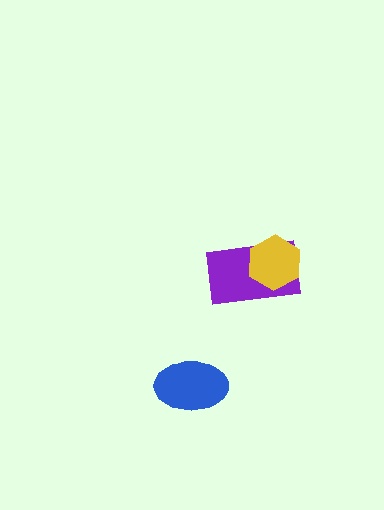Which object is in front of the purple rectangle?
The yellow hexagon is in front of the purple rectangle.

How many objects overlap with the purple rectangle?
1 object overlaps with the purple rectangle.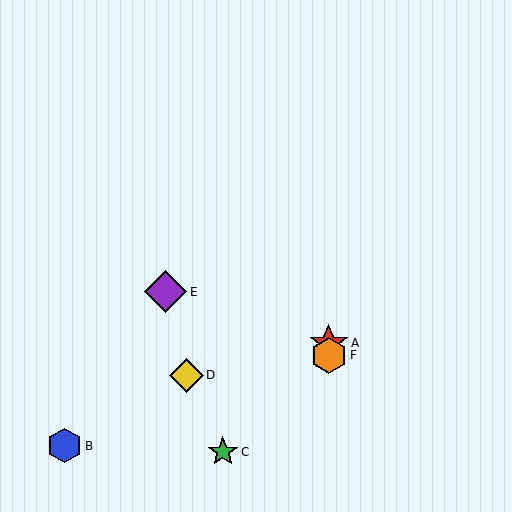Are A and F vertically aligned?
Yes, both are at x≈329.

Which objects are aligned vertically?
Objects A, F are aligned vertically.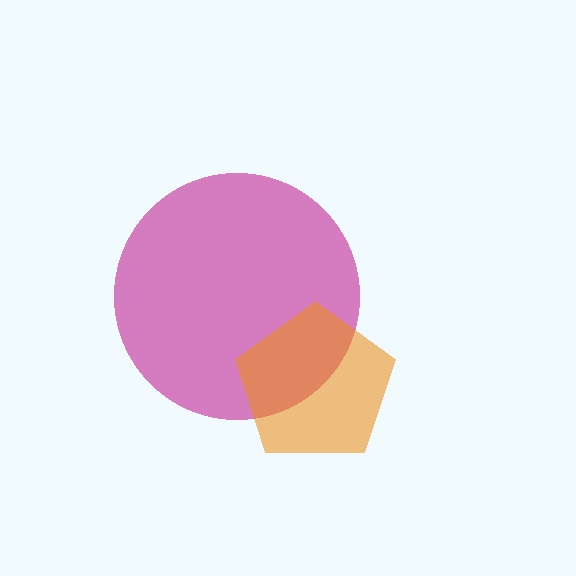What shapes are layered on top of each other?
The layered shapes are: a magenta circle, an orange pentagon.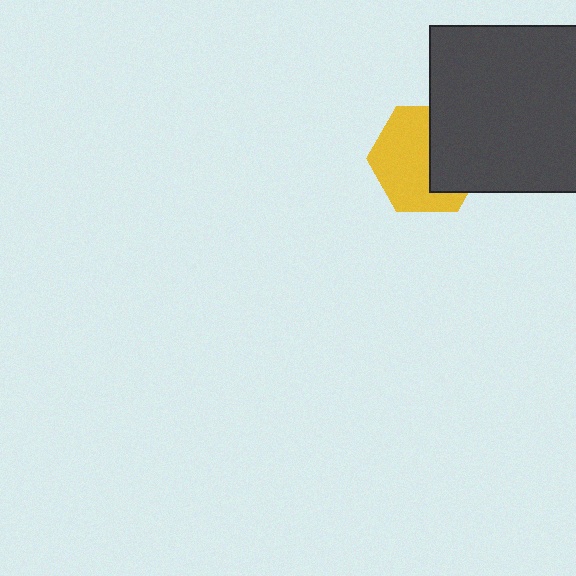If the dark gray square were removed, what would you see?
You would see the complete yellow hexagon.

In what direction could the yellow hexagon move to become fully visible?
The yellow hexagon could move left. That would shift it out from behind the dark gray square entirely.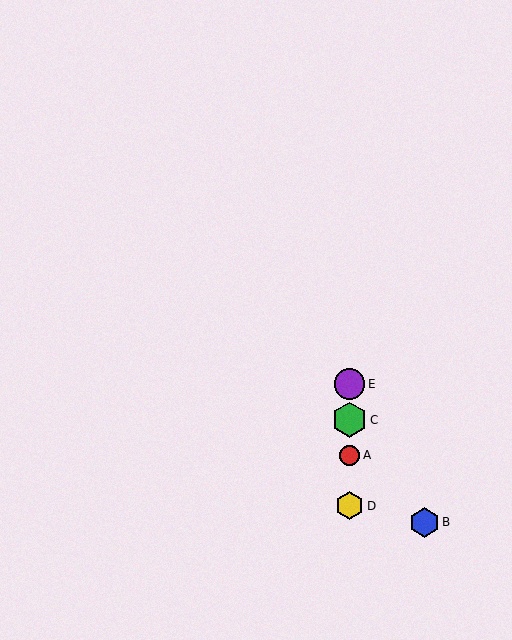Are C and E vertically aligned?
Yes, both are at x≈350.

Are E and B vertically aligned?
No, E is at x≈350 and B is at x≈424.